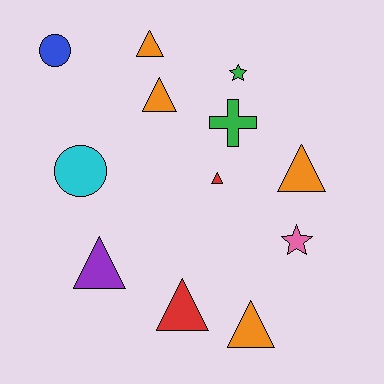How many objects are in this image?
There are 12 objects.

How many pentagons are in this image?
There are no pentagons.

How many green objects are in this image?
There are 2 green objects.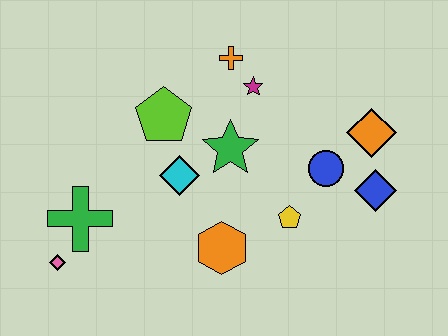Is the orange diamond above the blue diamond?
Yes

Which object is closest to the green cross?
The pink diamond is closest to the green cross.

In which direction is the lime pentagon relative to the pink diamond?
The lime pentagon is above the pink diamond.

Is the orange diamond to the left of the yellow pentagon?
No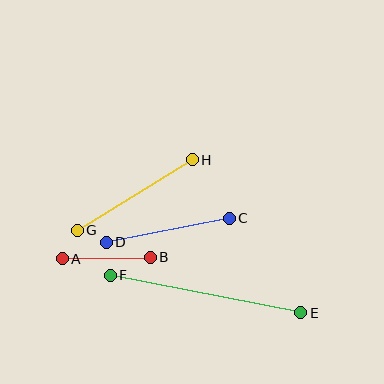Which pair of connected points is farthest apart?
Points E and F are farthest apart.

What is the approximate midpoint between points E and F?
The midpoint is at approximately (206, 294) pixels.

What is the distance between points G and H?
The distance is approximately 135 pixels.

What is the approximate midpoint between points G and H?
The midpoint is at approximately (135, 195) pixels.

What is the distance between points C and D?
The distance is approximately 125 pixels.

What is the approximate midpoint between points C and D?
The midpoint is at approximately (168, 230) pixels.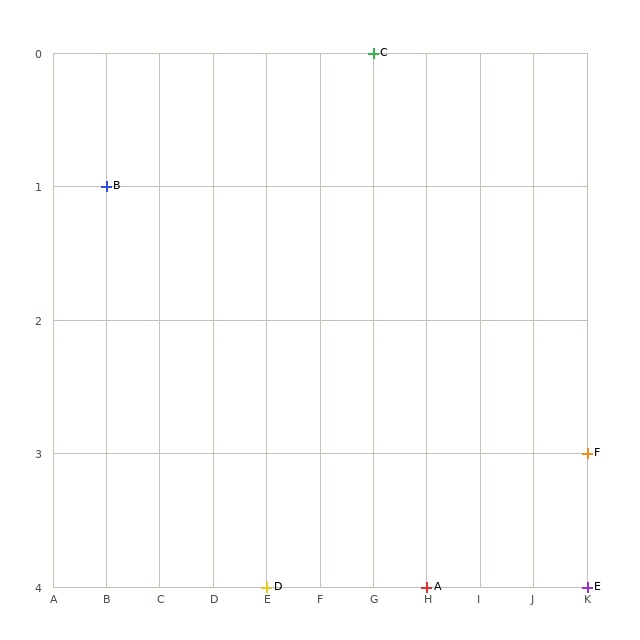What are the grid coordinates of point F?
Point F is at grid coordinates (K, 3).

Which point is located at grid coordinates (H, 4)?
Point A is at (H, 4).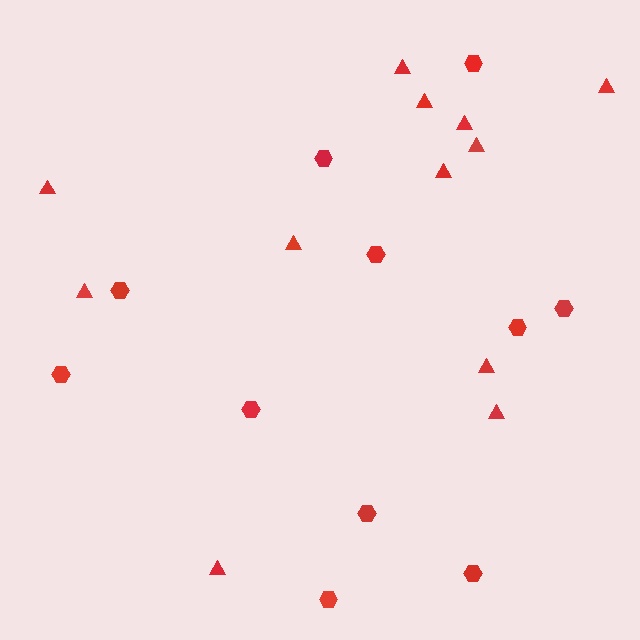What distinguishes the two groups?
There are 2 groups: one group of hexagons (11) and one group of triangles (12).